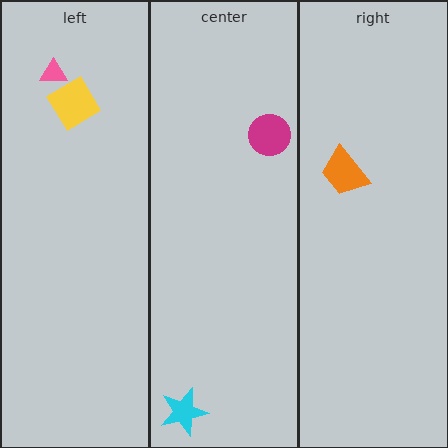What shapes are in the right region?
The orange trapezoid.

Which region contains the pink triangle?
The left region.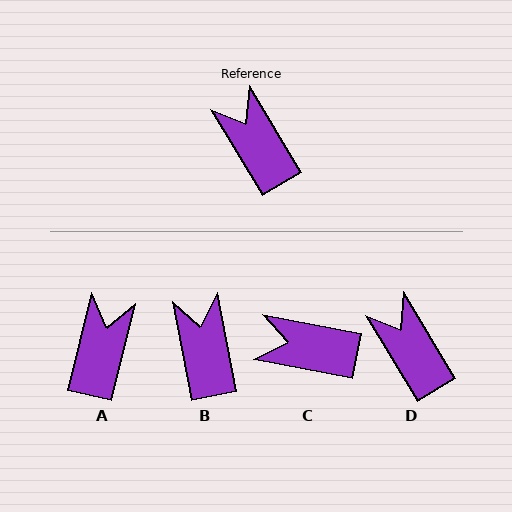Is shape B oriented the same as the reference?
No, it is off by about 20 degrees.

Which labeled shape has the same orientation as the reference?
D.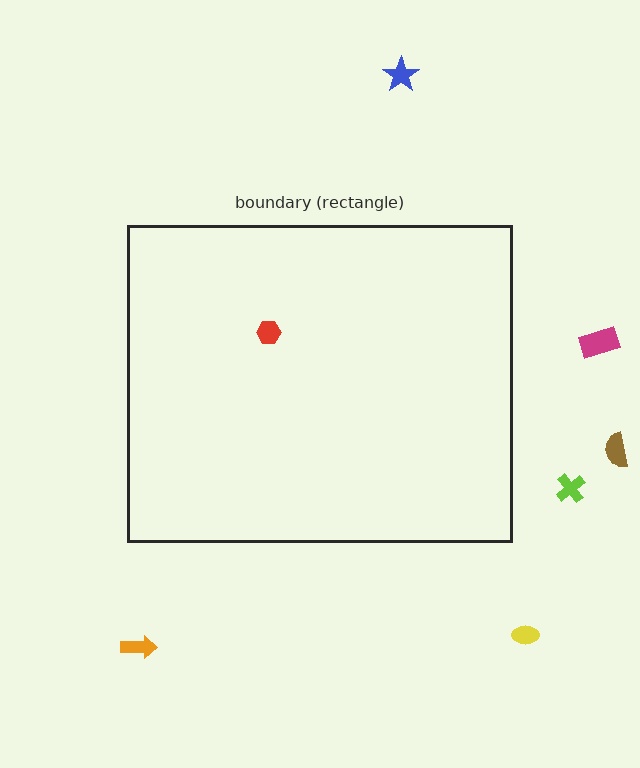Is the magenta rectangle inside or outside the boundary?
Outside.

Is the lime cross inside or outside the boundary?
Outside.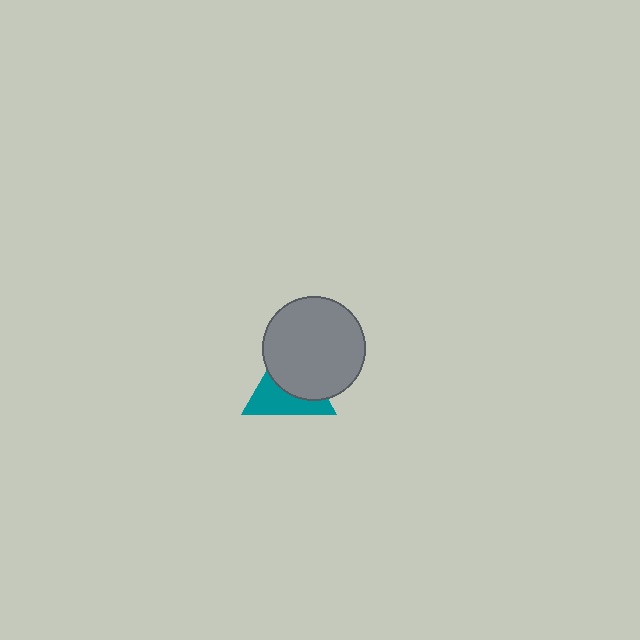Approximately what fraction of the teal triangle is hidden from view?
Roughly 52% of the teal triangle is hidden behind the gray circle.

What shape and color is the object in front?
The object in front is a gray circle.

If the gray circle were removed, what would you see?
You would see the complete teal triangle.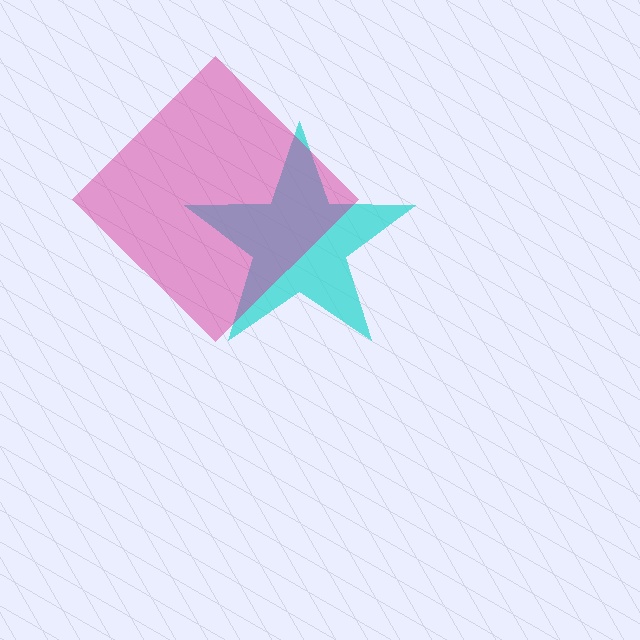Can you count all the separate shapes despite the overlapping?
Yes, there are 2 separate shapes.